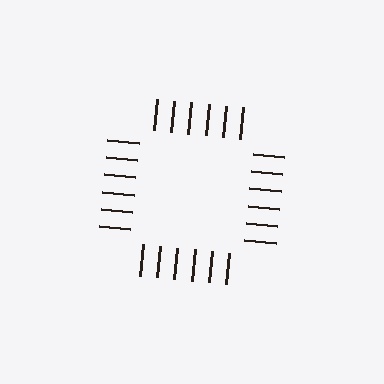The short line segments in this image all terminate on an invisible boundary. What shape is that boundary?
An illusory square — the line segments terminate on its edges but no continuous stroke is drawn.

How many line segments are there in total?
24 — 6 along each of the 4 edges.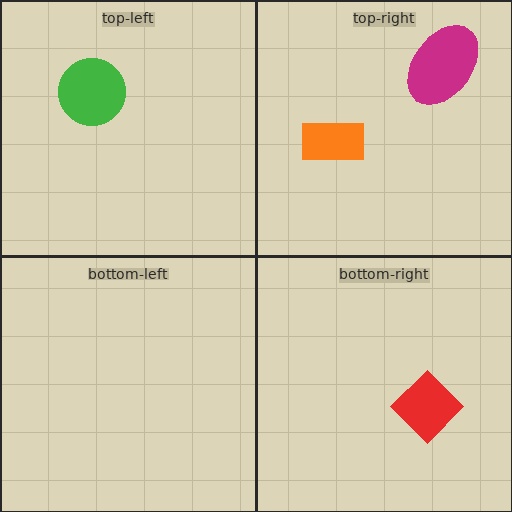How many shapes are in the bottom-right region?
1.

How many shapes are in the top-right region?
2.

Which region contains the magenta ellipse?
The top-right region.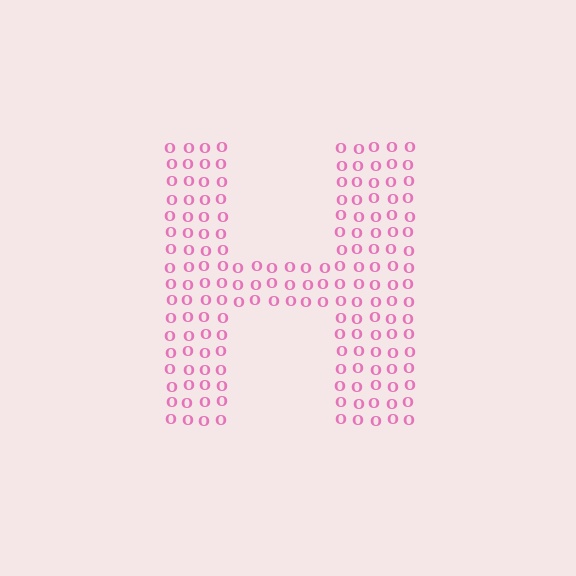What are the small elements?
The small elements are letter O's.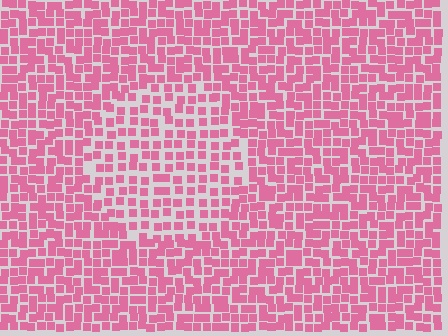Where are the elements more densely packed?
The elements are more densely packed outside the circle boundary.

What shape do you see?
I see a circle.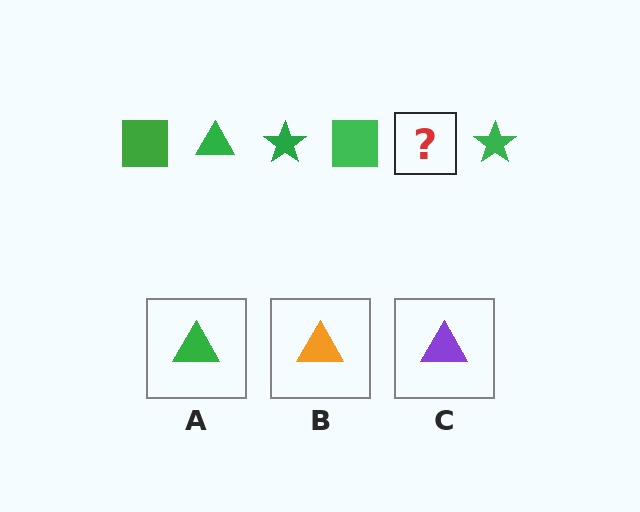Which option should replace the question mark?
Option A.